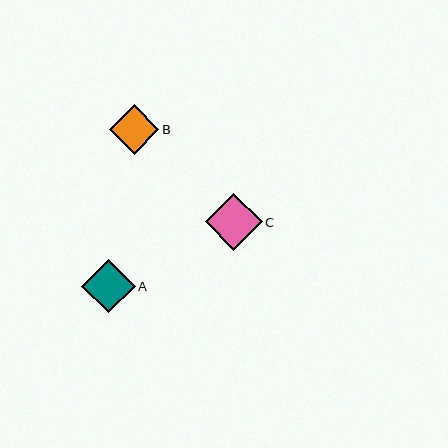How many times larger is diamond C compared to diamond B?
Diamond C is approximately 1.2 times the size of diamond B.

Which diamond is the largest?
Diamond C is the largest with a size of approximately 57 pixels.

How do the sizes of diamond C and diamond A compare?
Diamond C and diamond A are approximately the same size.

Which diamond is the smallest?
Diamond B is the smallest with a size of approximately 49 pixels.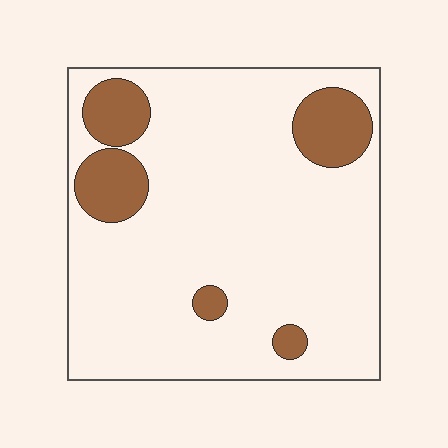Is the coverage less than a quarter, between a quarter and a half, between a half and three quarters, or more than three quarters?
Less than a quarter.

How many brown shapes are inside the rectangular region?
5.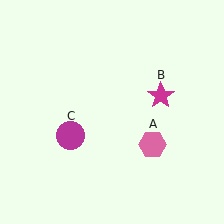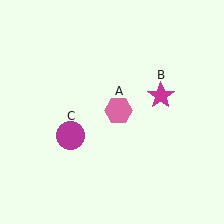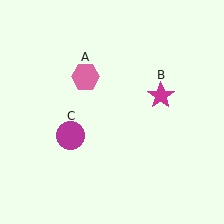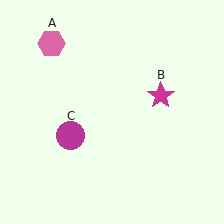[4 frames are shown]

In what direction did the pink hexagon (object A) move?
The pink hexagon (object A) moved up and to the left.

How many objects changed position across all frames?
1 object changed position: pink hexagon (object A).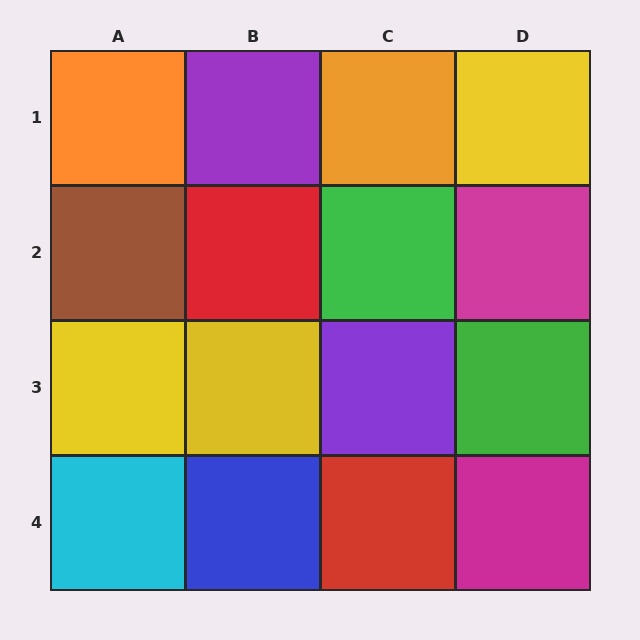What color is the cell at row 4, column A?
Cyan.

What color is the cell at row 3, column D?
Green.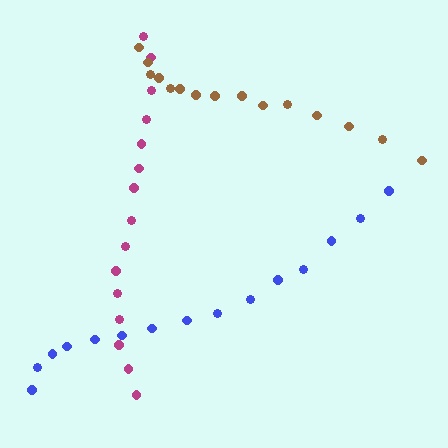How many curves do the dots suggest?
There are 3 distinct paths.